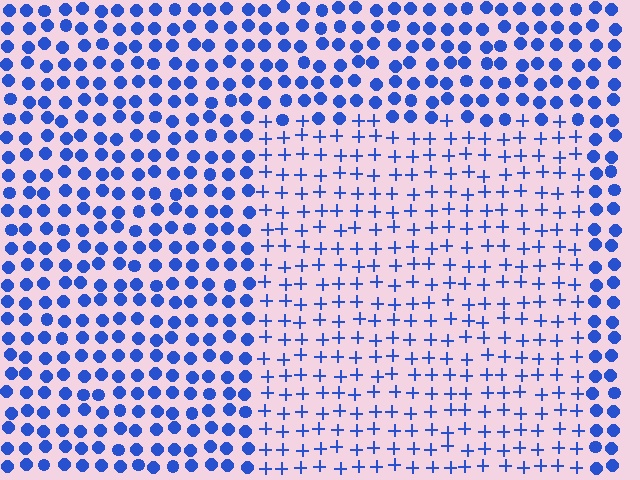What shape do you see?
I see a rectangle.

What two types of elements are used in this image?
The image uses plus signs inside the rectangle region and circles outside it.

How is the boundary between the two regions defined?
The boundary is defined by a change in element shape: plus signs inside vs. circles outside. All elements share the same color and spacing.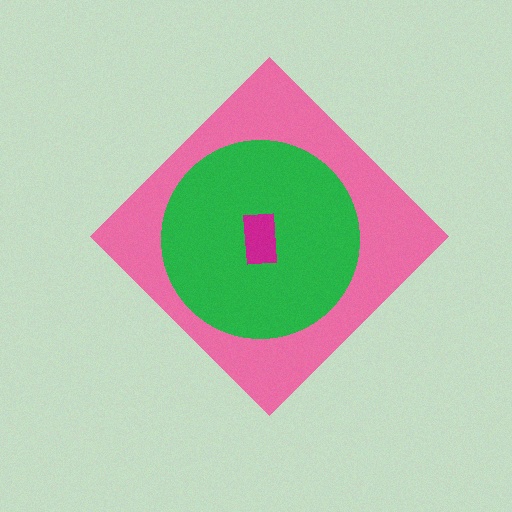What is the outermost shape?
The pink diamond.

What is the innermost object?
The magenta rectangle.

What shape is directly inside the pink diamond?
The green circle.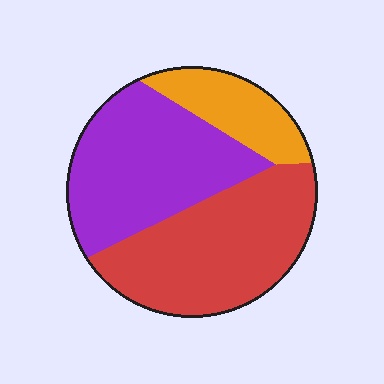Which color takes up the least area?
Orange, at roughly 15%.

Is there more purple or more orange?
Purple.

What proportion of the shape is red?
Red takes up between a quarter and a half of the shape.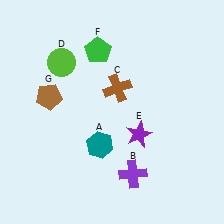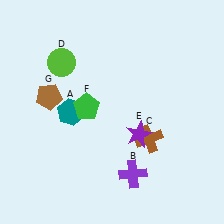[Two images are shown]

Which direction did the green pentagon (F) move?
The green pentagon (F) moved down.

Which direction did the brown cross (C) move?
The brown cross (C) moved down.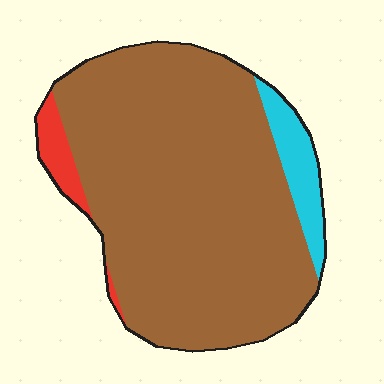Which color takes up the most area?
Brown, at roughly 85%.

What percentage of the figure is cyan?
Cyan covers 8% of the figure.